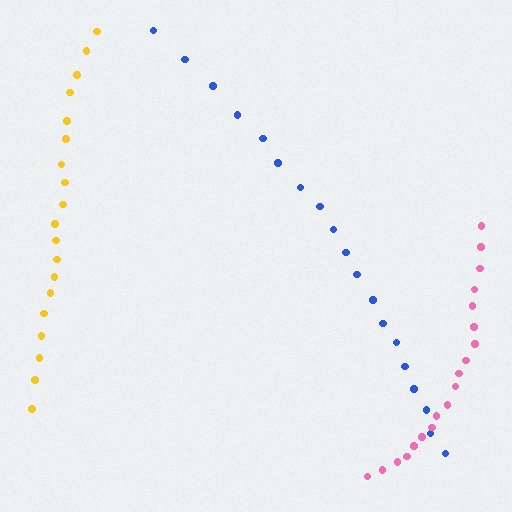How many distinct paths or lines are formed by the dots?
There are 3 distinct paths.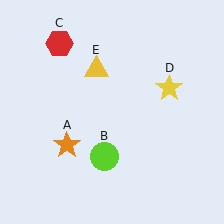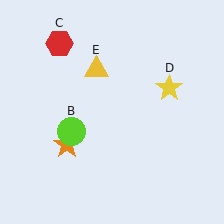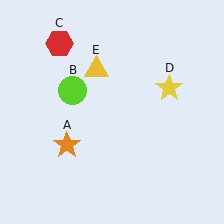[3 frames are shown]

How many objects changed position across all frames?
1 object changed position: lime circle (object B).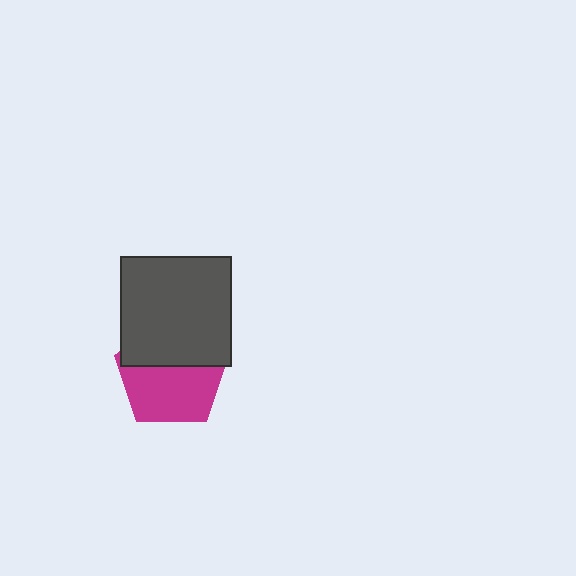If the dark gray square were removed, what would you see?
You would see the complete magenta pentagon.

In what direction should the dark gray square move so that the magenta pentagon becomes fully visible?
The dark gray square should move up. That is the shortest direction to clear the overlap and leave the magenta pentagon fully visible.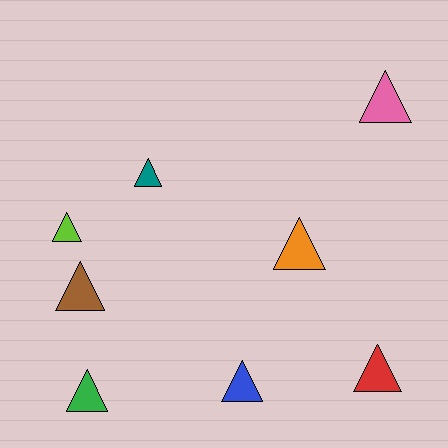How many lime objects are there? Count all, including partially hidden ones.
There is 1 lime object.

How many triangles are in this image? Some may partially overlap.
There are 8 triangles.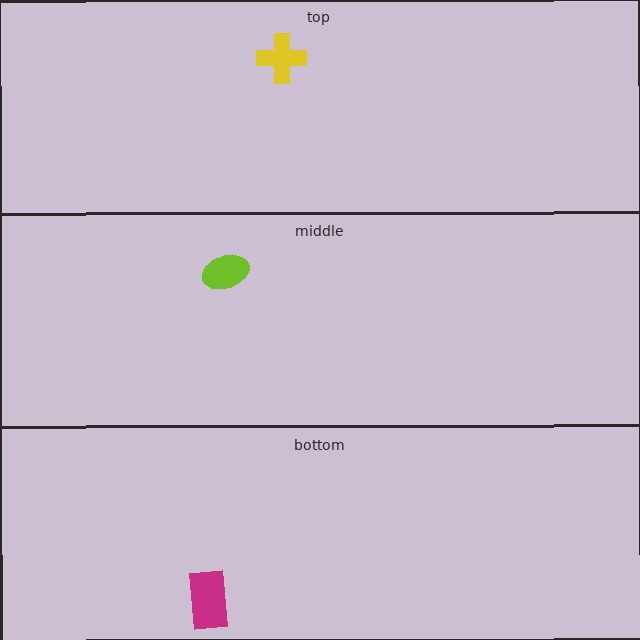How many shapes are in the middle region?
1.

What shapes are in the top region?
The yellow cross.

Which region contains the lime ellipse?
The middle region.